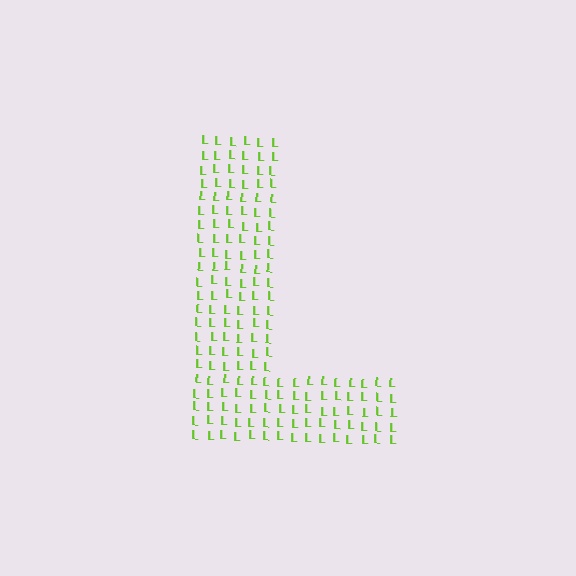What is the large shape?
The large shape is the letter L.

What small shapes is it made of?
It is made of small letter L's.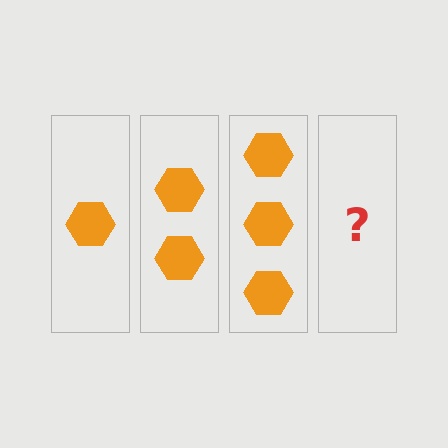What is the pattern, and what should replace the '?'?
The pattern is that each step adds one more hexagon. The '?' should be 4 hexagons.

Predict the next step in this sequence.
The next step is 4 hexagons.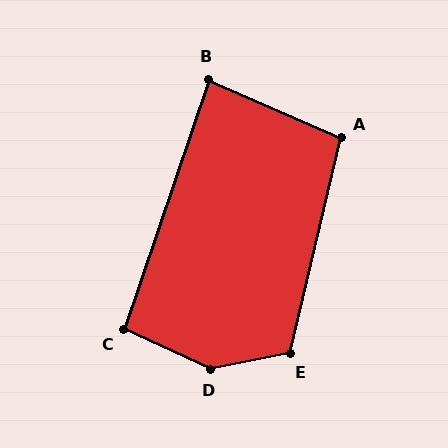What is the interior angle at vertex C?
Approximately 96 degrees (obtuse).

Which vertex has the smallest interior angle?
B, at approximately 85 degrees.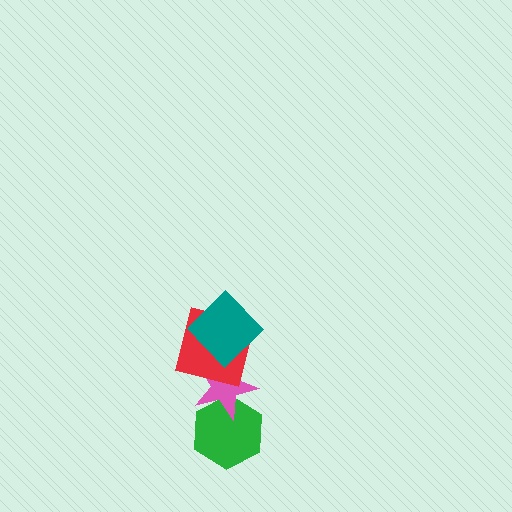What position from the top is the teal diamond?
The teal diamond is 1st from the top.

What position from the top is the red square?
The red square is 2nd from the top.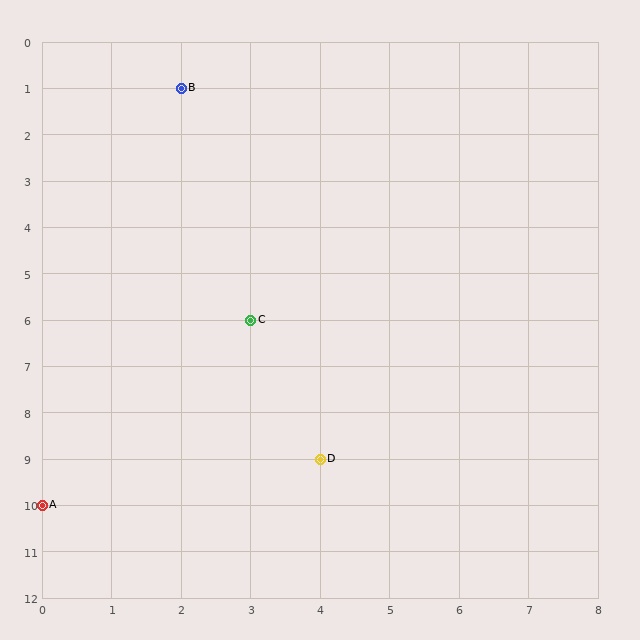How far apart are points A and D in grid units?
Points A and D are 4 columns and 1 row apart (about 4.1 grid units diagonally).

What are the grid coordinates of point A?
Point A is at grid coordinates (0, 10).